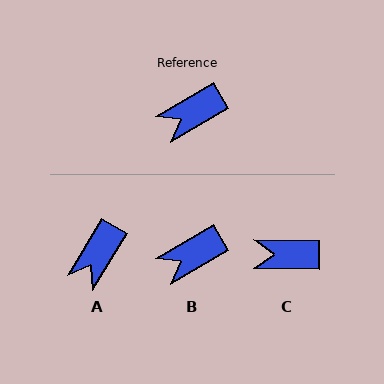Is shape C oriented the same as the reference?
No, it is off by about 31 degrees.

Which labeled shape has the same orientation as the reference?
B.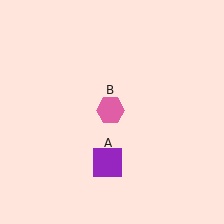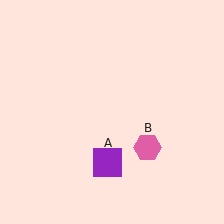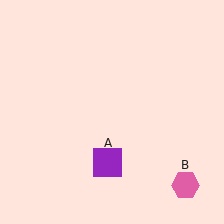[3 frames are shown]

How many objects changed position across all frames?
1 object changed position: pink hexagon (object B).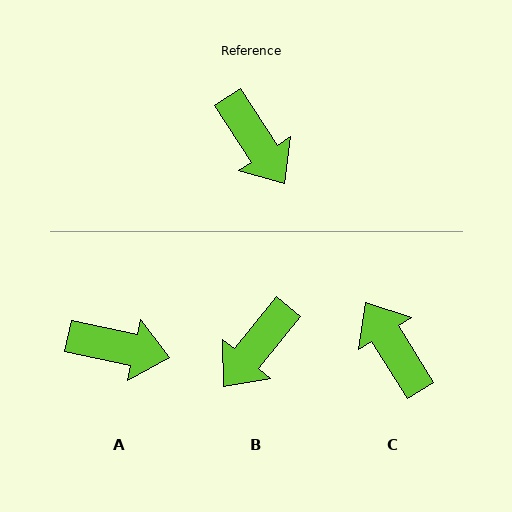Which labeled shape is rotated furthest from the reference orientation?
C, about 179 degrees away.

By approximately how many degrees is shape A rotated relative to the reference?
Approximately 45 degrees counter-clockwise.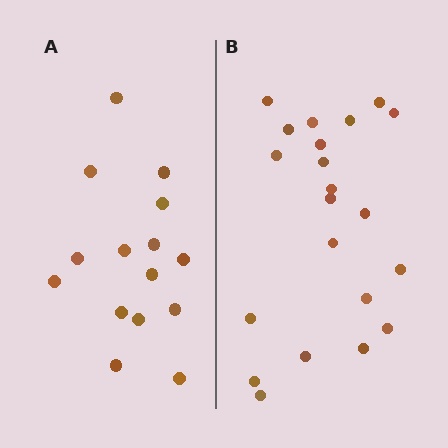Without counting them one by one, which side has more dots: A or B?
Region B (the right region) has more dots.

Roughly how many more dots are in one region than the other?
Region B has about 6 more dots than region A.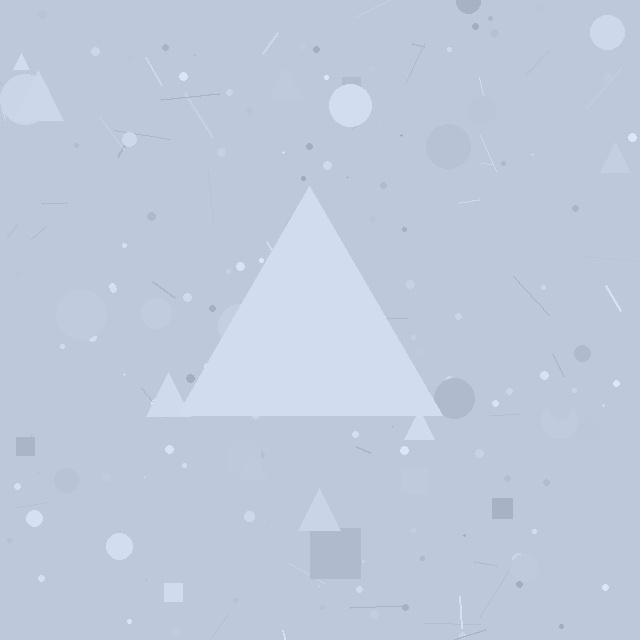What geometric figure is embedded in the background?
A triangle is embedded in the background.